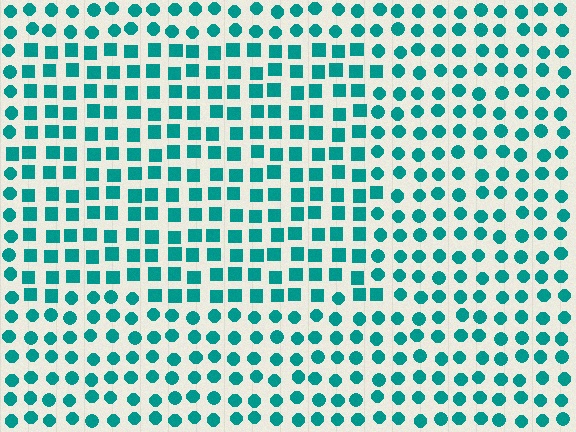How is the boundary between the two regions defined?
The boundary is defined by a change in element shape: squares inside vs. circles outside. All elements share the same color and spacing.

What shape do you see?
I see a rectangle.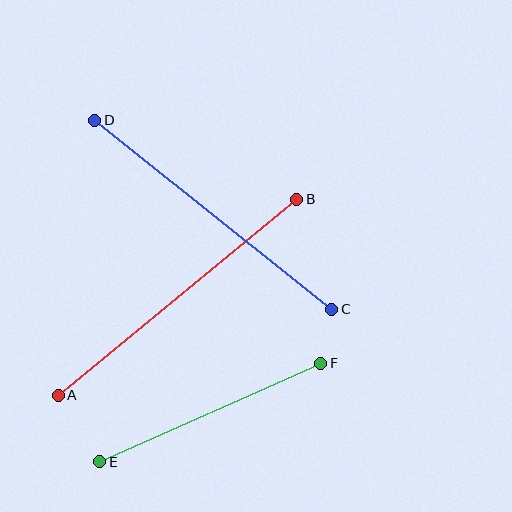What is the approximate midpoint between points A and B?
The midpoint is at approximately (177, 297) pixels.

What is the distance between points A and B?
The distance is approximately 309 pixels.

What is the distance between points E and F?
The distance is approximately 242 pixels.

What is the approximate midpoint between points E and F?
The midpoint is at approximately (210, 412) pixels.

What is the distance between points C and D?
The distance is approximately 303 pixels.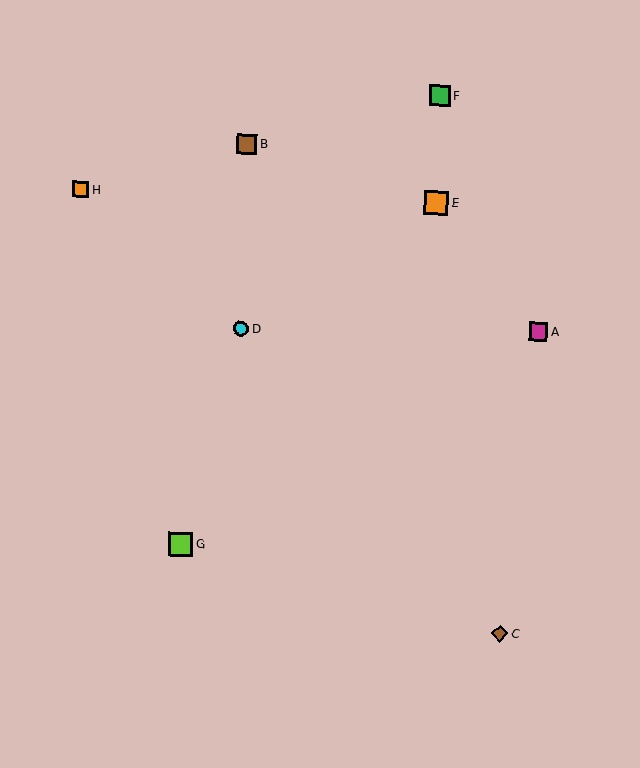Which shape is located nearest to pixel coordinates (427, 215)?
The orange square (labeled E) at (436, 203) is nearest to that location.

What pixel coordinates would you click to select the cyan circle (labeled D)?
Click at (241, 329) to select the cyan circle D.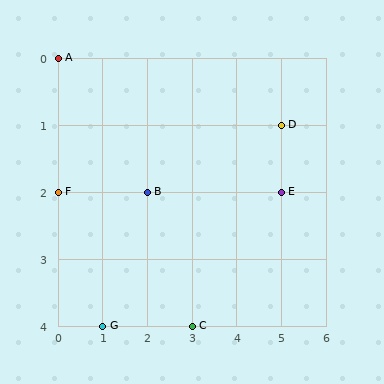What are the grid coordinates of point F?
Point F is at grid coordinates (0, 2).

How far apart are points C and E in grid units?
Points C and E are 2 columns and 2 rows apart (about 2.8 grid units diagonally).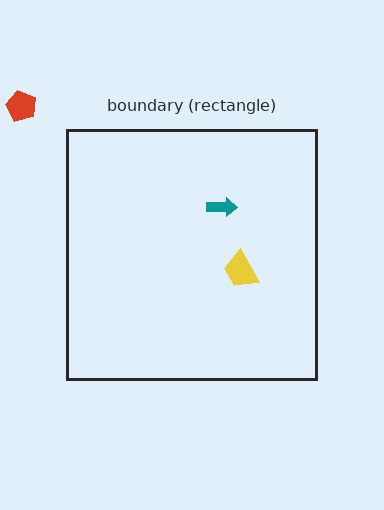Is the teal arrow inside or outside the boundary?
Inside.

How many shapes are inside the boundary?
2 inside, 1 outside.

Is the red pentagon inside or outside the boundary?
Outside.